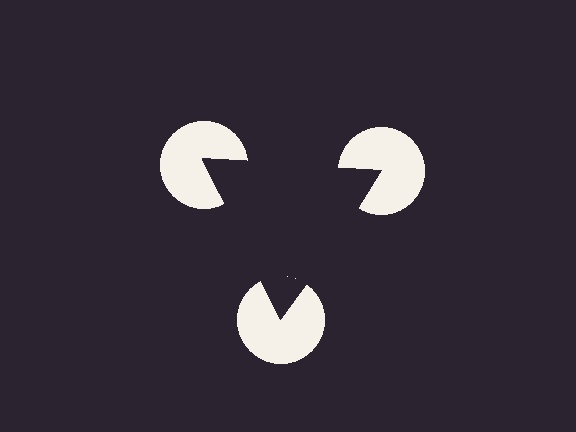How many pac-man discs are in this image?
There are 3 — one at each vertex of the illusory triangle.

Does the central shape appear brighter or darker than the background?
It typically appears slightly darker than the background, even though no actual brightness change is drawn.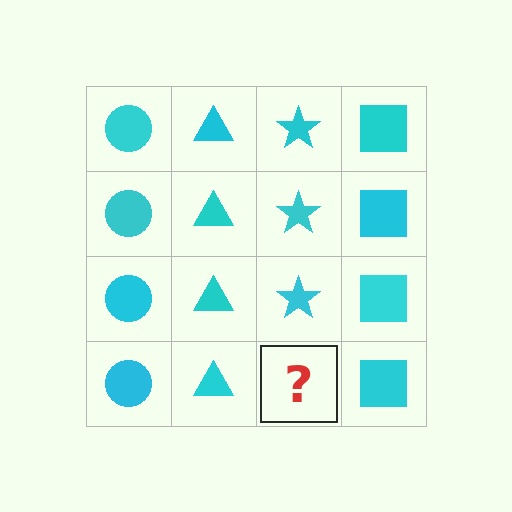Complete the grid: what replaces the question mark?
The question mark should be replaced with a cyan star.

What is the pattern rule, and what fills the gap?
The rule is that each column has a consistent shape. The gap should be filled with a cyan star.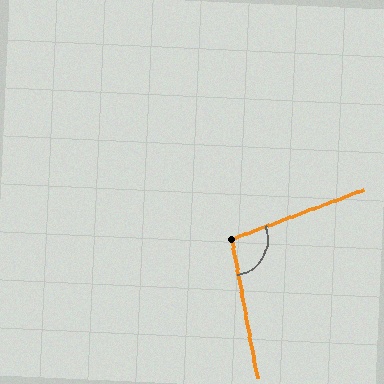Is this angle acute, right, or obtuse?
It is obtuse.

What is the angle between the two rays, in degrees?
Approximately 100 degrees.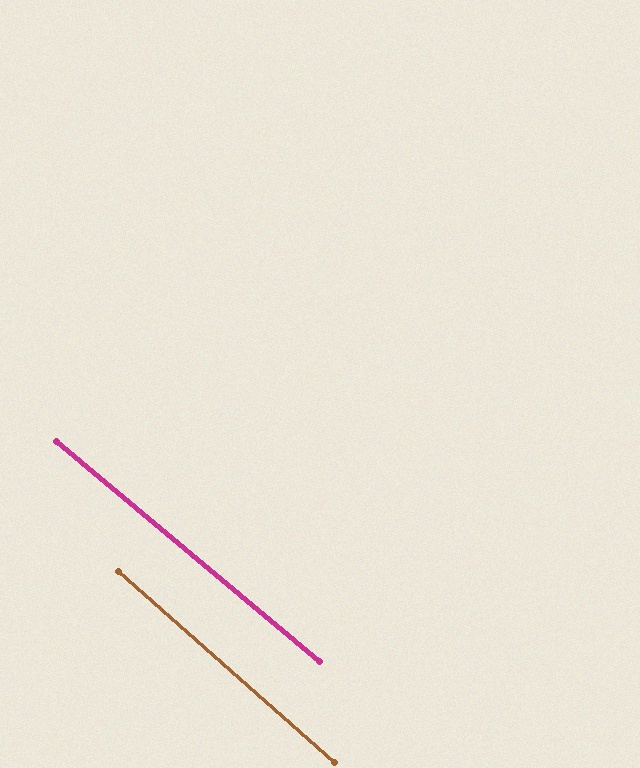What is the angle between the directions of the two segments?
Approximately 1 degree.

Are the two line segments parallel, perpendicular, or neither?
Parallel — their directions differ by only 1.4°.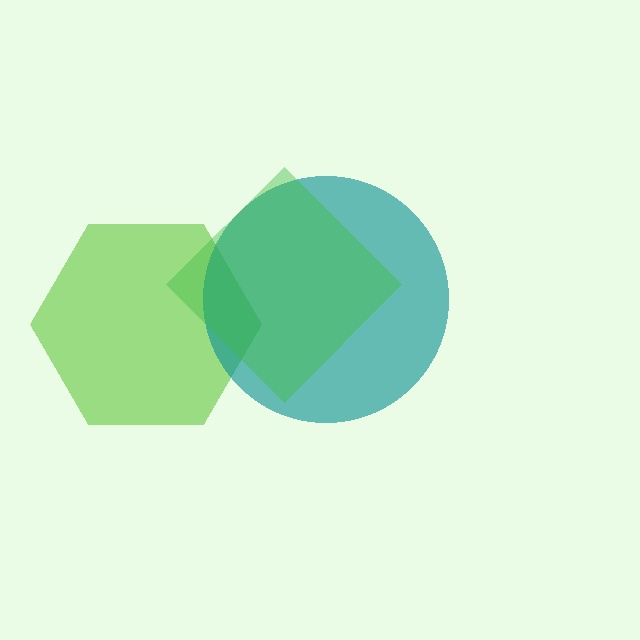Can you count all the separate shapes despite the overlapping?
Yes, there are 3 separate shapes.